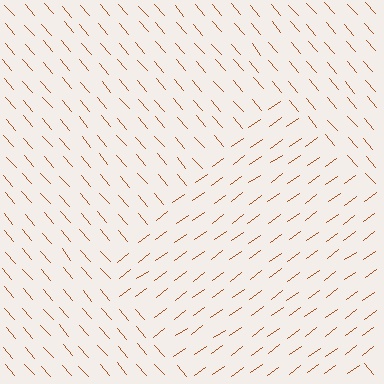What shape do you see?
I see a diamond.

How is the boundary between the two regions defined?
The boundary is defined purely by a change in line orientation (approximately 85 degrees difference). All lines are the same color and thickness.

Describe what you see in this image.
The image is filled with small brown line segments. A diamond region in the image has lines oriented differently from the surrounding lines, creating a visible texture boundary.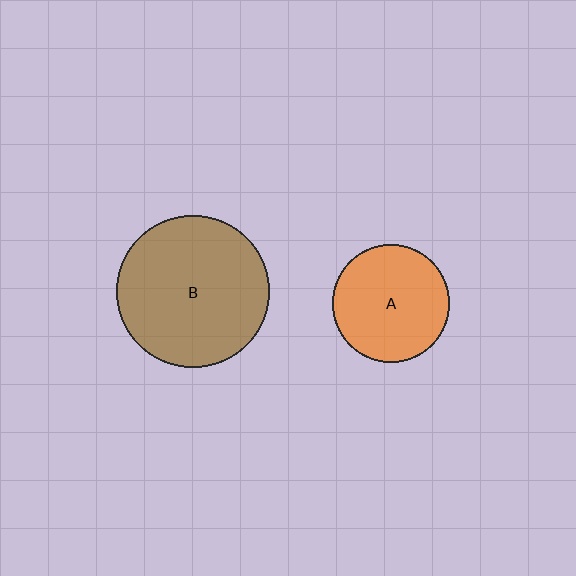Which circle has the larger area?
Circle B (brown).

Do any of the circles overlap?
No, none of the circles overlap.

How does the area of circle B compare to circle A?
Approximately 1.7 times.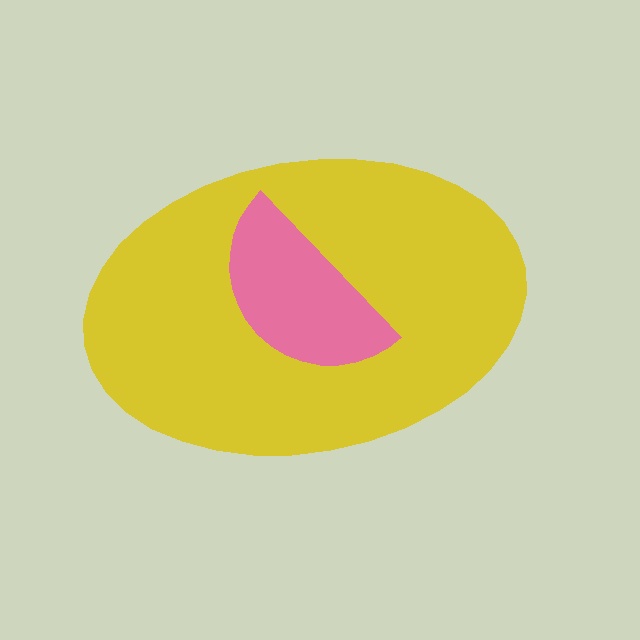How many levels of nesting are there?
2.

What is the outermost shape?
The yellow ellipse.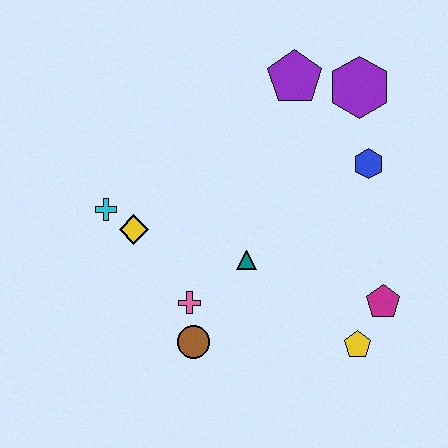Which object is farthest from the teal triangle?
The purple hexagon is farthest from the teal triangle.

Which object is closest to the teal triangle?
The pink cross is closest to the teal triangle.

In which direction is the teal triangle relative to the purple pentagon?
The teal triangle is below the purple pentagon.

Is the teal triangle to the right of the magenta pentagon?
No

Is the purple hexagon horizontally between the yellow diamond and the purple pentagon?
No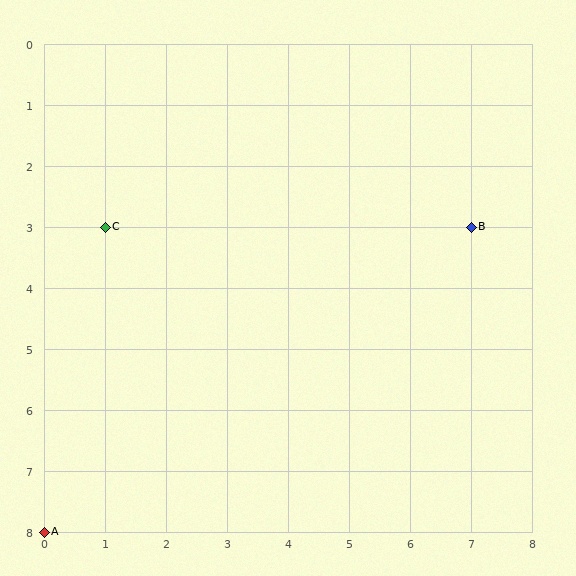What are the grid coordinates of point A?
Point A is at grid coordinates (0, 8).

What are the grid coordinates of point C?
Point C is at grid coordinates (1, 3).